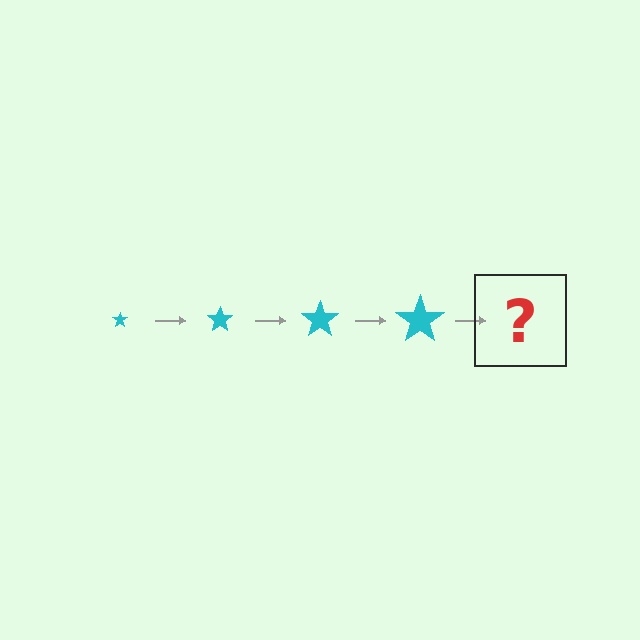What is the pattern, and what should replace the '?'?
The pattern is that the star gets progressively larger each step. The '?' should be a cyan star, larger than the previous one.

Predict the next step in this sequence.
The next step is a cyan star, larger than the previous one.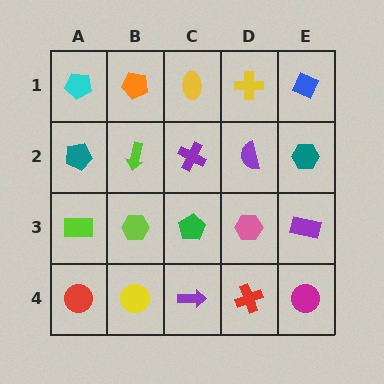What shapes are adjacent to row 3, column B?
A lime arrow (row 2, column B), a yellow circle (row 4, column B), a lime rectangle (row 3, column A), a green pentagon (row 3, column C).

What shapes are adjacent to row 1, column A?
A teal pentagon (row 2, column A), an orange pentagon (row 1, column B).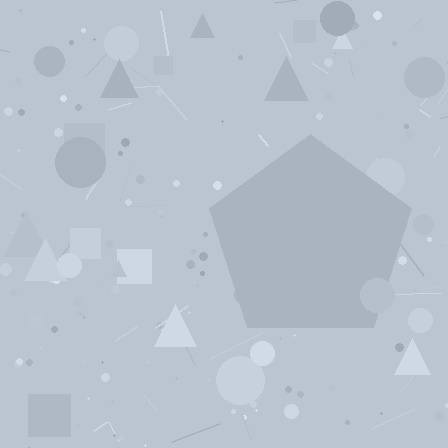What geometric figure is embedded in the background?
A pentagon is embedded in the background.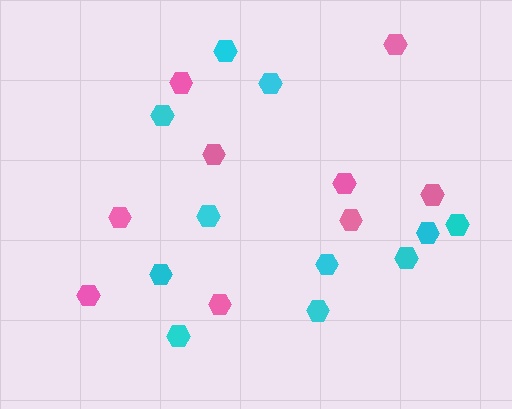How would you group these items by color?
There are 2 groups: one group of cyan hexagons (11) and one group of pink hexagons (9).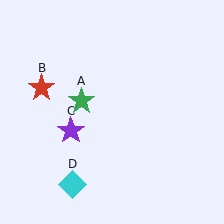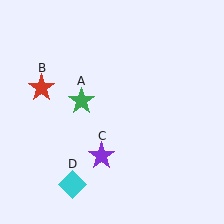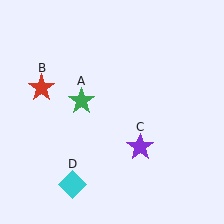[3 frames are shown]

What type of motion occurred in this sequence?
The purple star (object C) rotated counterclockwise around the center of the scene.